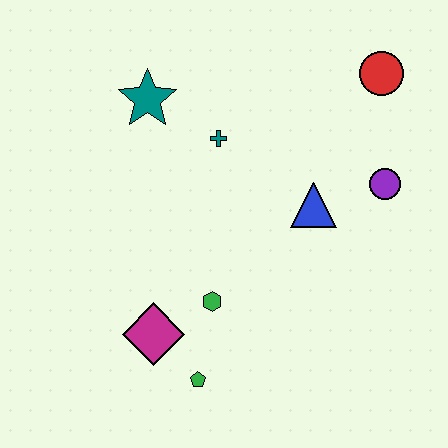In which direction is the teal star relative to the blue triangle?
The teal star is to the left of the blue triangle.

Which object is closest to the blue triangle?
The purple circle is closest to the blue triangle.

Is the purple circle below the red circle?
Yes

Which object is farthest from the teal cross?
The green pentagon is farthest from the teal cross.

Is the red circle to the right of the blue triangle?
Yes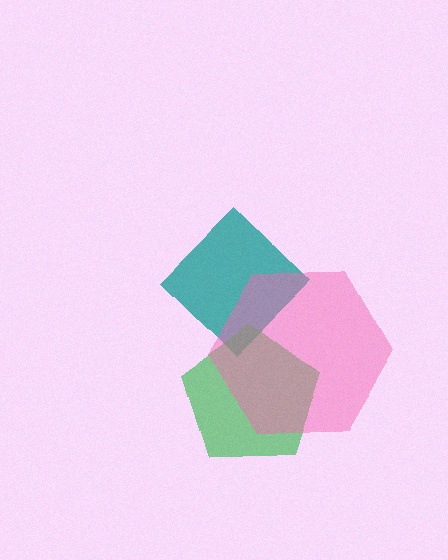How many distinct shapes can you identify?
There are 3 distinct shapes: a teal diamond, a green pentagon, a pink hexagon.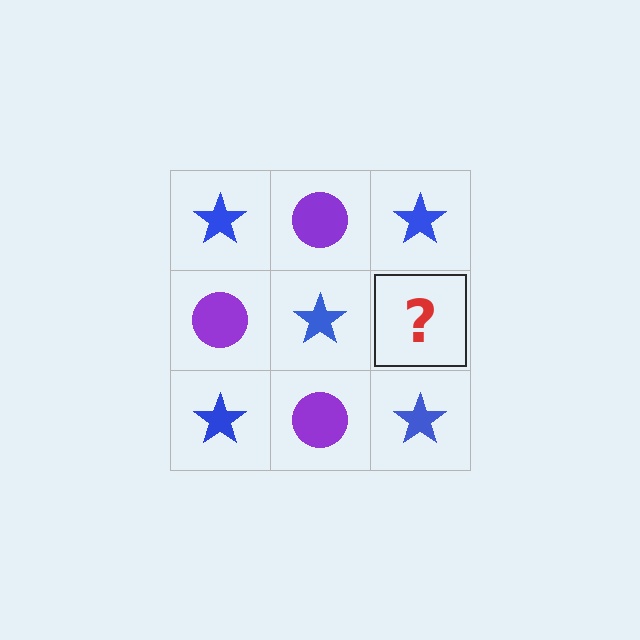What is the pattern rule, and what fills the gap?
The rule is that it alternates blue star and purple circle in a checkerboard pattern. The gap should be filled with a purple circle.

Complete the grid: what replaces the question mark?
The question mark should be replaced with a purple circle.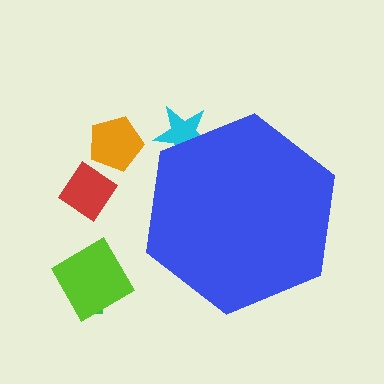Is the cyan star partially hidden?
Yes, the cyan star is partially hidden behind the blue hexagon.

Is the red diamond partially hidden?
No, the red diamond is fully visible.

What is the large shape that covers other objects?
A blue hexagon.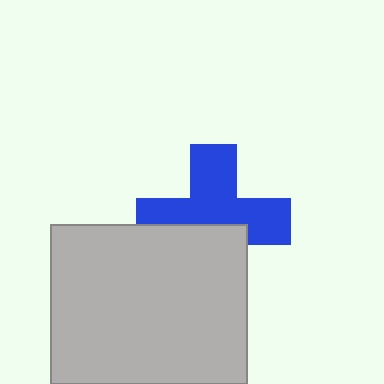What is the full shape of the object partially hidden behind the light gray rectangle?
The partially hidden object is a blue cross.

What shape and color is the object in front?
The object in front is a light gray rectangle.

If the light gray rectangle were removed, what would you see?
You would see the complete blue cross.